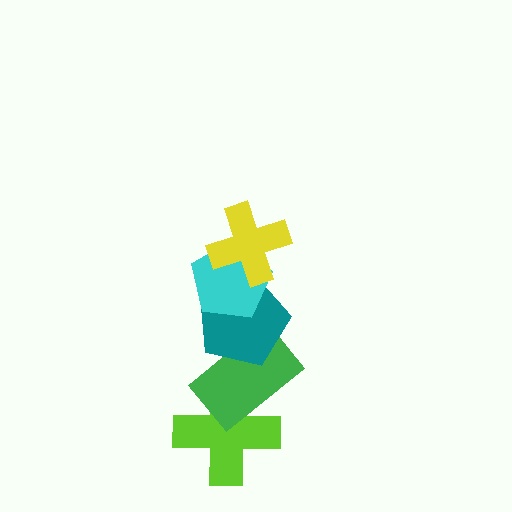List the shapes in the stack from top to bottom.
From top to bottom: the yellow cross, the cyan pentagon, the teal pentagon, the green rectangle, the lime cross.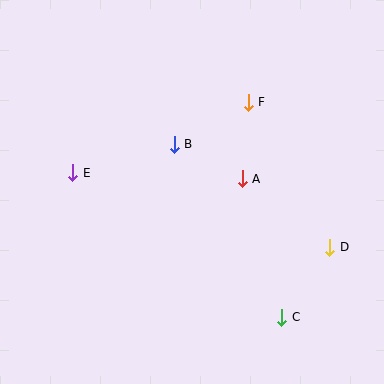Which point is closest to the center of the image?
Point B at (174, 144) is closest to the center.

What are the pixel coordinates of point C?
Point C is at (282, 317).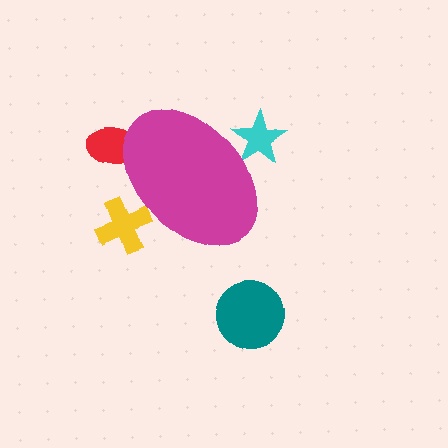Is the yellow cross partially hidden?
Yes, the yellow cross is partially hidden behind the magenta ellipse.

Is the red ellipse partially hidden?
Yes, the red ellipse is partially hidden behind the magenta ellipse.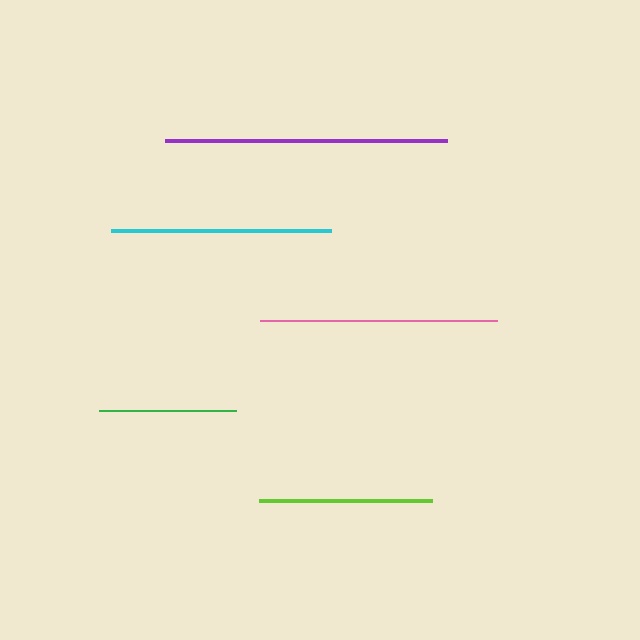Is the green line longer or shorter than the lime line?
The lime line is longer than the green line.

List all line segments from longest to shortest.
From longest to shortest: purple, pink, cyan, lime, green.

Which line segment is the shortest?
The green line is the shortest at approximately 138 pixels.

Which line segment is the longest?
The purple line is the longest at approximately 282 pixels.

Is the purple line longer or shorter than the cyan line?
The purple line is longer than the cyan line.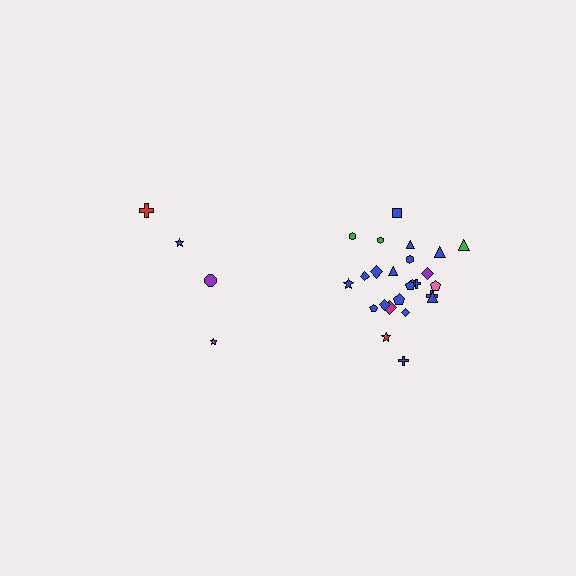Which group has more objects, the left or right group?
The right group.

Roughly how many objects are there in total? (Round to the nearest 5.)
Roughly 30 objects in total.